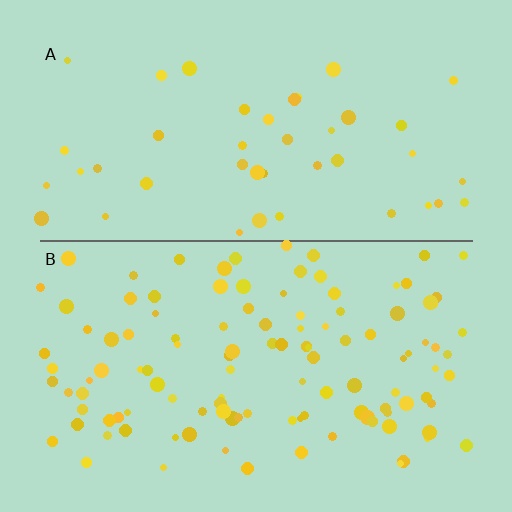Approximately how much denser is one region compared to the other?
Approximately 2.7× — region B over region A.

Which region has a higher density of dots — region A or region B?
B (the bottom).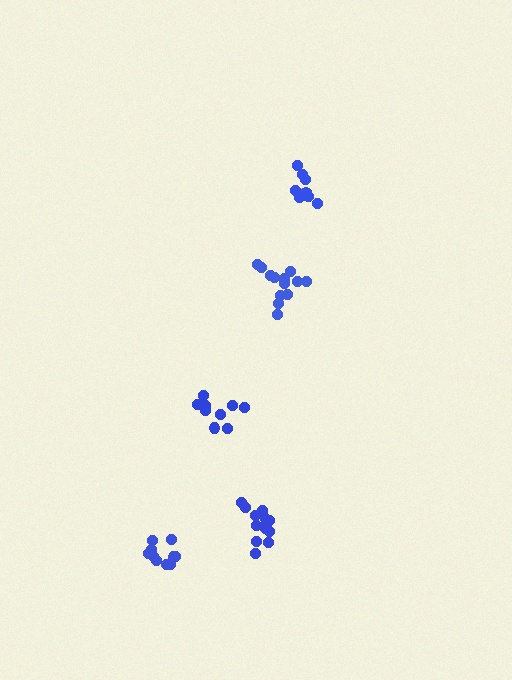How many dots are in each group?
Group 1: 13 dots, Group 2: 9 dots, Group 3: 10 dots, Group 4: 9 dots, Group 5: 12 dots (53 total).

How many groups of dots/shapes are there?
There are 5 groups.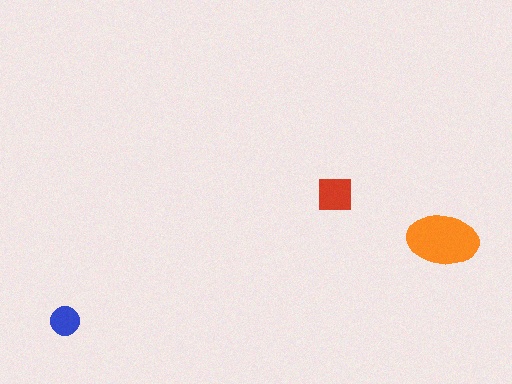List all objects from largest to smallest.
The orange ellipse, the red square, the blue circle.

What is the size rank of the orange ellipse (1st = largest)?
1st.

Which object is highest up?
The red square is topmost.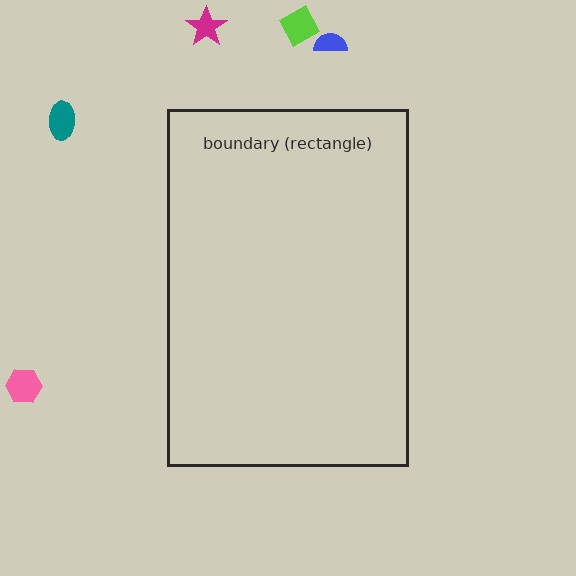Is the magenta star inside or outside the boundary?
Outside.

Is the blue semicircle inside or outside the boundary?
Outside.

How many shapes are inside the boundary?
0 inside, 5 outside.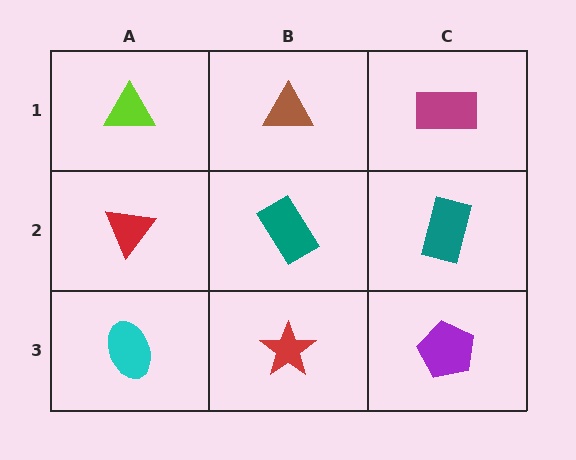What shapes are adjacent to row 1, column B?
A teal rectangle (row 2, column B), a lime triangle (row 1, column A), a magenta rectangle (row 1, column C).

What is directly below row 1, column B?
A teal rectangle.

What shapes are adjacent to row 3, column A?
A red triangle (row 2, column A), a red star (row 3, column B).